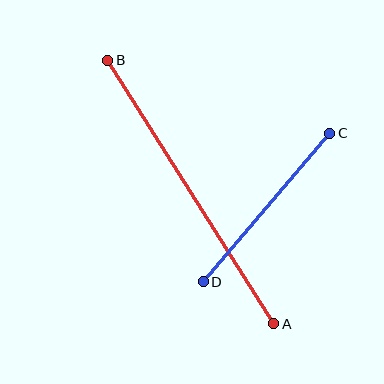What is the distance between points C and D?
The distance is approximately 195 pixels.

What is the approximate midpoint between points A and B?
The midpoint is at approximately (191, 192) pixels.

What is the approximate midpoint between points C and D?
The midpoint is at approximately (267, 207) pixels.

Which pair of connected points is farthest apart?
Points A and B are farthest apart.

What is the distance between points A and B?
The distance is approximately 311 pixels.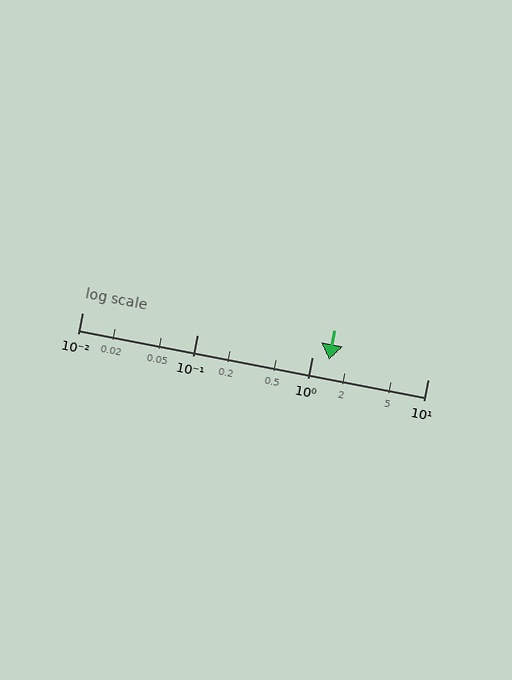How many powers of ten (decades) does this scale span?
The scale spans 3 decades, from 0.01 to 10.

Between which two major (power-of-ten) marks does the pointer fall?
The pointer is between 1 and 10.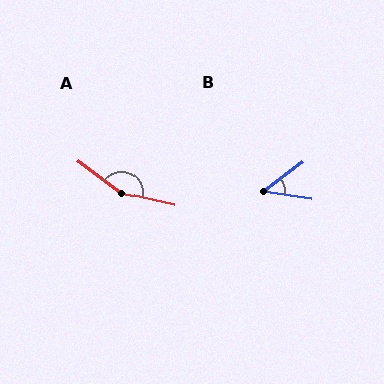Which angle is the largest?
A, at approximately 157 degrees.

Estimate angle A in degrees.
Approximately 157 degrees.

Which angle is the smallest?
B, at approximately 46 degrees.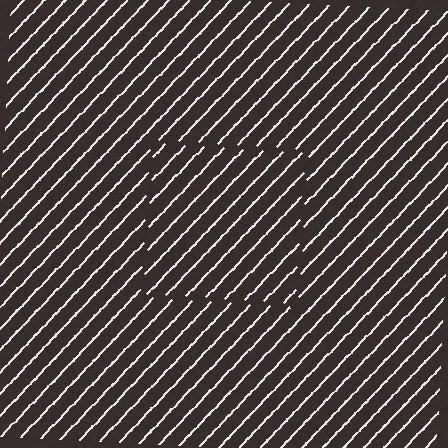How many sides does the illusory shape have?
4 sides — the line-ends trace a square.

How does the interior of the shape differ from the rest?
The interior of the shape contains the same grating, shifted by half a period — the contour is defined by the phase discontinuity where line-ends from the inner and outer gratings abut.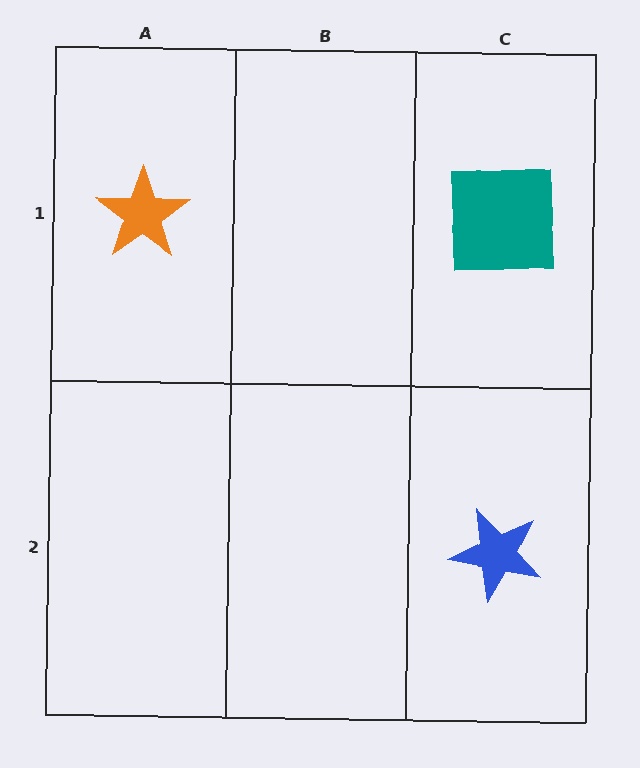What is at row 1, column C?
A teal square.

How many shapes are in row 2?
1 shape.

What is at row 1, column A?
An orange star.